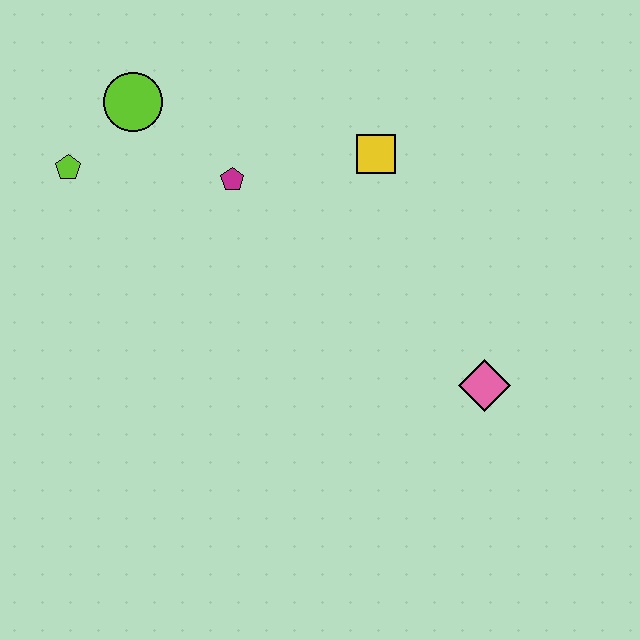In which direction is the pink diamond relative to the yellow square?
The pink diamond is below the yellow square.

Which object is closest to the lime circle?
The lime pentagon is closest to the lime circle.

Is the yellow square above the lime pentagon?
Yes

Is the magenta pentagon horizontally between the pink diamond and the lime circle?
Yes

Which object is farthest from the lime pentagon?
The pink diamond is farthest from the lime pentagon.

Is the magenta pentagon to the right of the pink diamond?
No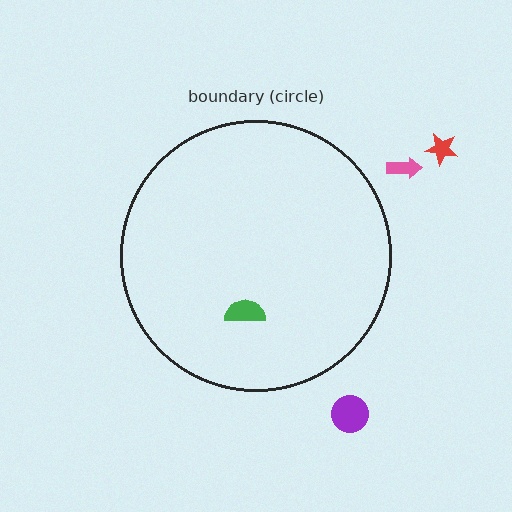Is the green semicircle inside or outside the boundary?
Inside.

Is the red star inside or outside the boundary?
Outside.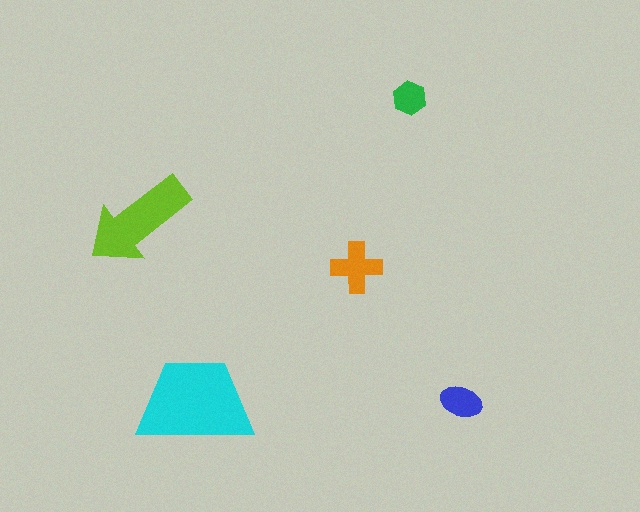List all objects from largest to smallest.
The cyan trapezoid, the lime arrow, the orange cross, the blue ellipse, the green hexagon.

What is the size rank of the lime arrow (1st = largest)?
2nd.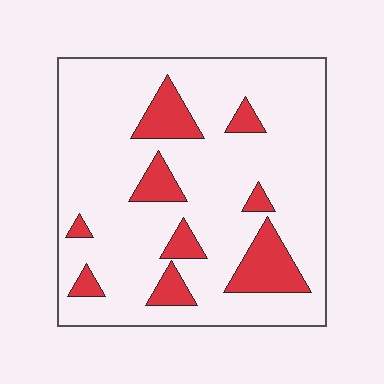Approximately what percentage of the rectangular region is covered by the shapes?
Approximately 15%.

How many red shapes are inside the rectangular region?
9.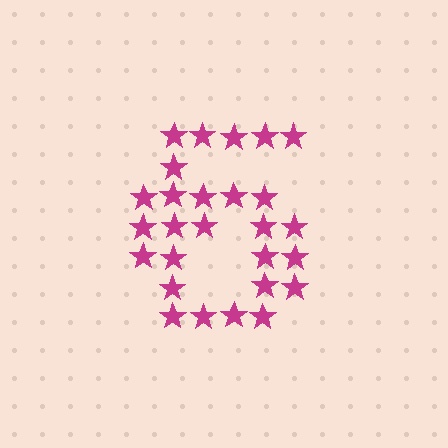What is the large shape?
The large shape is the digit 6.